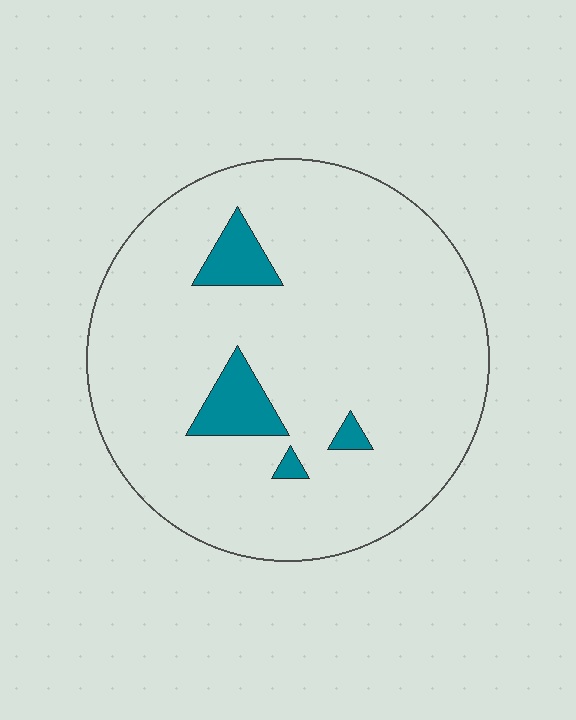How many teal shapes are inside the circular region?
4.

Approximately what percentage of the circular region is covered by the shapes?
Approximately 10%.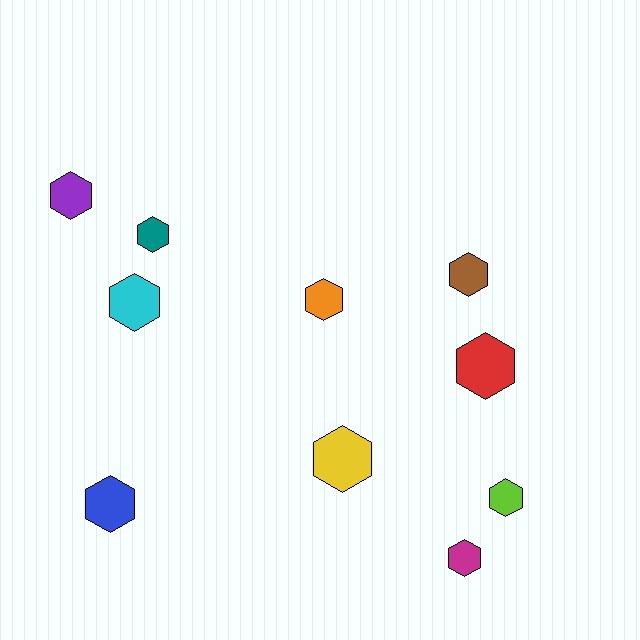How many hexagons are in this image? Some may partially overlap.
There are 10 hexagons.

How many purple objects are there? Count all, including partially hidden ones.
There is 1 purple object.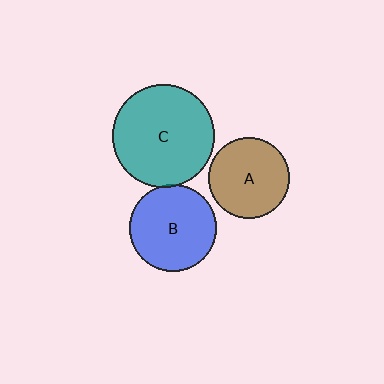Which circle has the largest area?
Circle C (teal).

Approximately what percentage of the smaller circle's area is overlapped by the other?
Approximately 5%.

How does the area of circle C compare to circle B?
Approximately 1.4 times.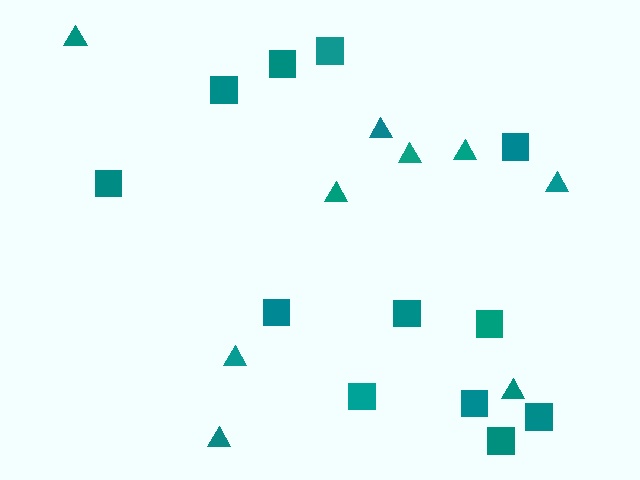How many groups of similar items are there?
There are 2 groups: one group of squares (12) and one group of triangles (9).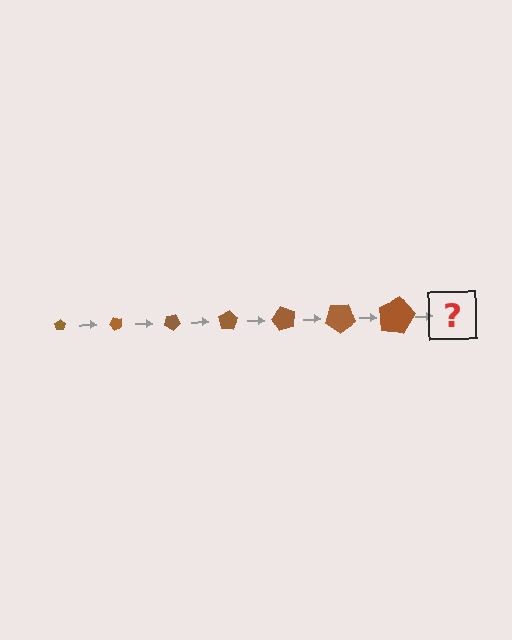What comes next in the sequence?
The next element should be a pentagon, larger than the previous one and rotated 350 degrees from the start.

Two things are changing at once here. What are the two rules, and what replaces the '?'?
The two rules are that the pentagon grows larger each step and it rotates 50 degrees each step. The '?' should be a pentagon, larger than the previous one and rotated 350 degrees from the start.